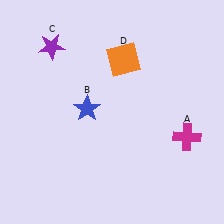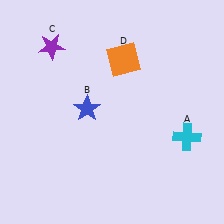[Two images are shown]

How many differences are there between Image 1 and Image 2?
There is 1 difference between the two images.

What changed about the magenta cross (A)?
In Image 1, A is magenta. In Image 2, it changed to cyan.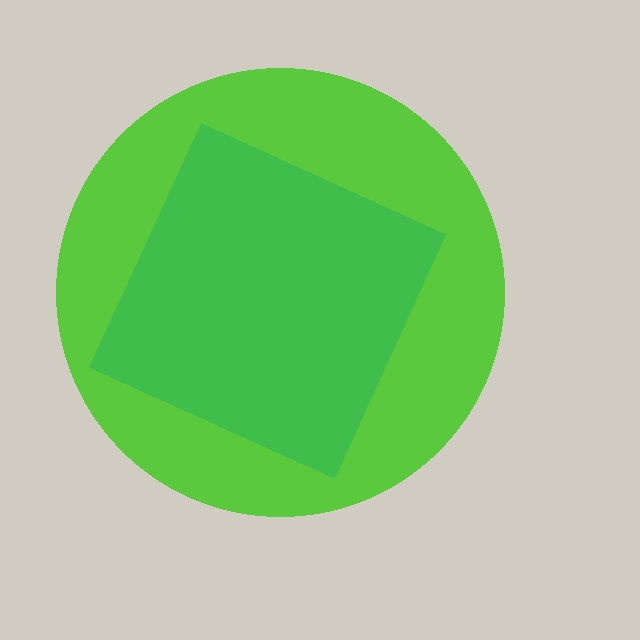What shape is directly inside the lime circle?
The green diamond.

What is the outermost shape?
The lime circle.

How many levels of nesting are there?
2.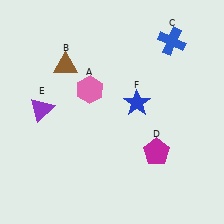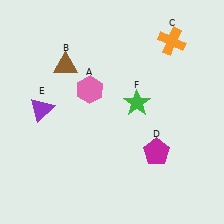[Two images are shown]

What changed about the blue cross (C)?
In Image 1, C is blue. In Image 2, it changed to orange.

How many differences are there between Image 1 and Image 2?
There are 2 differences between the two images.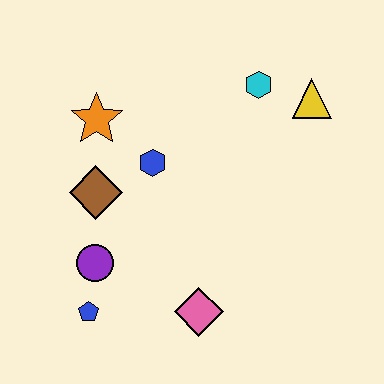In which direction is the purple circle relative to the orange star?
The purple circle is below the orange star.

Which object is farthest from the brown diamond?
The yellow triangle is farthest from the brown diamond.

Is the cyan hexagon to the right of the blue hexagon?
Yes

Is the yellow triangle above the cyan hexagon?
No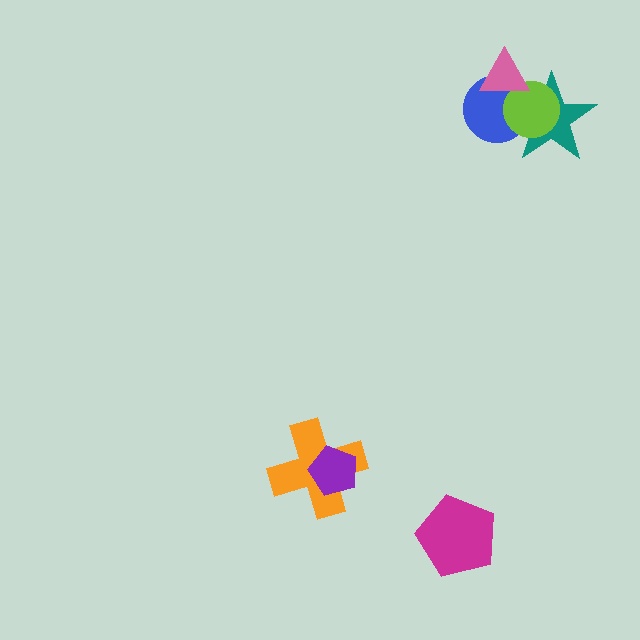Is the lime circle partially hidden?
Yes, it is partially covered by another shape.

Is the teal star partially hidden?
Yes, it is partially covered by another shape.